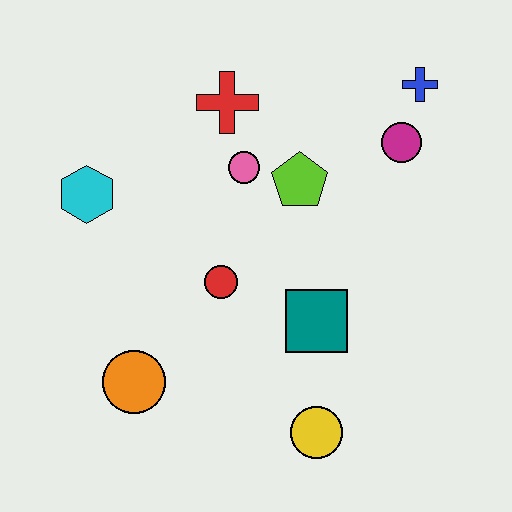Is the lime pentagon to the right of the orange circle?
Yes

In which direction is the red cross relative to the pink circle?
The red cross is above the pink circle.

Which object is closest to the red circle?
The teal square is closest to the red circle.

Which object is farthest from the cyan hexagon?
The blue cross is farthest from the cyan hexagon.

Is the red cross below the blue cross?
Yes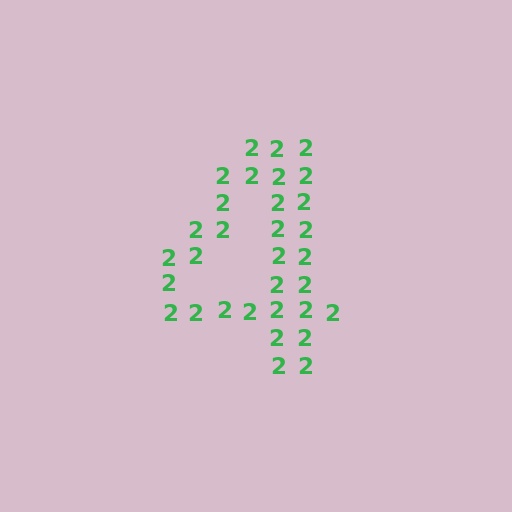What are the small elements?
The small elements are digit 2's.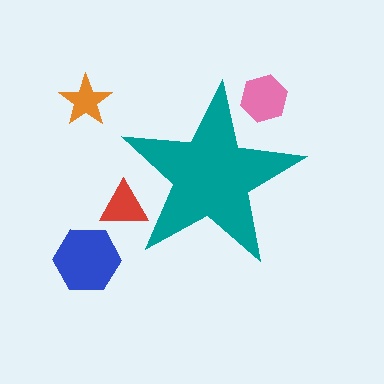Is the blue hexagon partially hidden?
No, the blue hexagon is fully visible.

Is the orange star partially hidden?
No, the orange star is fully visible.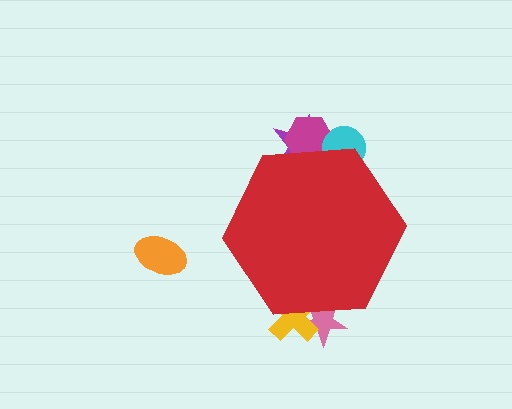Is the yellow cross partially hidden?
Yes, the yellow cross is partially hidden behind the red hexagon.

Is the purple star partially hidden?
Yes, the purple star is partially hidden behind the red hexagon.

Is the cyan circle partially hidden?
Yes, the cyan circle is partially hidden behind the red hexagon.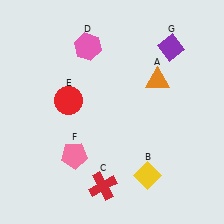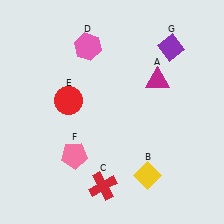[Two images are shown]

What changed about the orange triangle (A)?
In Image 1, A is orange. In Image 2, it changed to magenta.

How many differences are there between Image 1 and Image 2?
There is 1 difference between the two images.